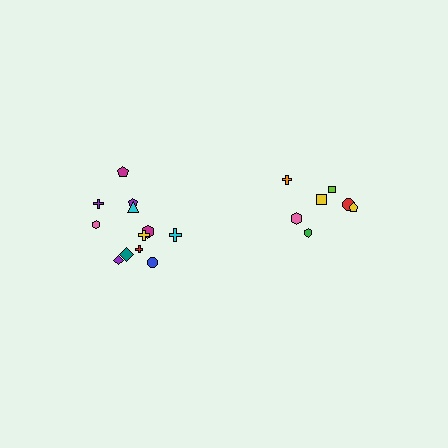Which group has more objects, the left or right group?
The left group.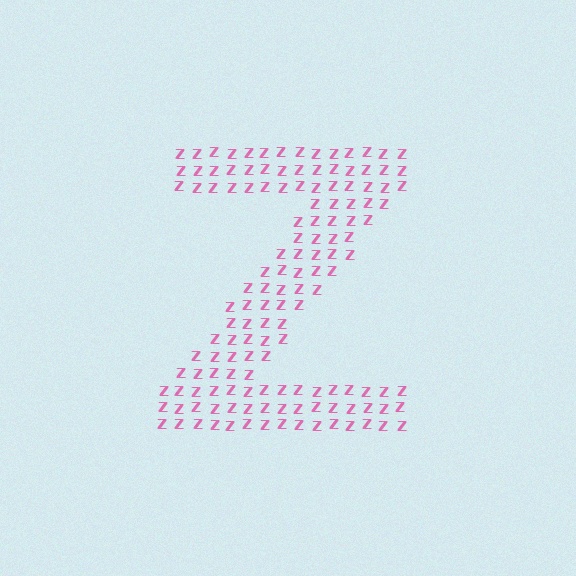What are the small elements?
The small elements are letter Z's.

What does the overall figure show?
The overall figure shows the letter Z.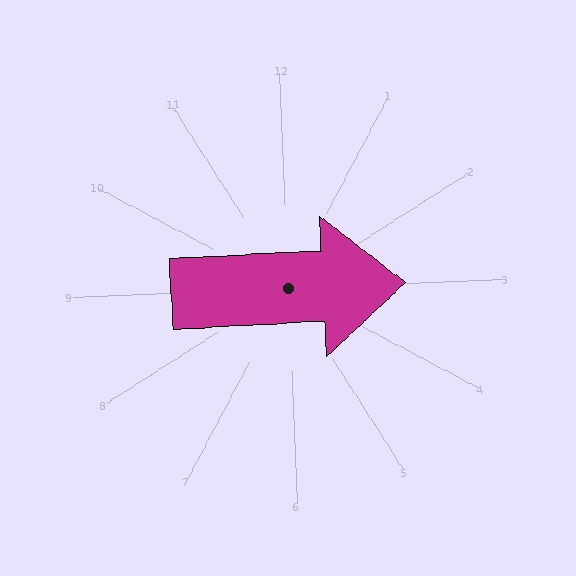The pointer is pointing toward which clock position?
Roughly 3 o'clock.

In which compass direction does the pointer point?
East.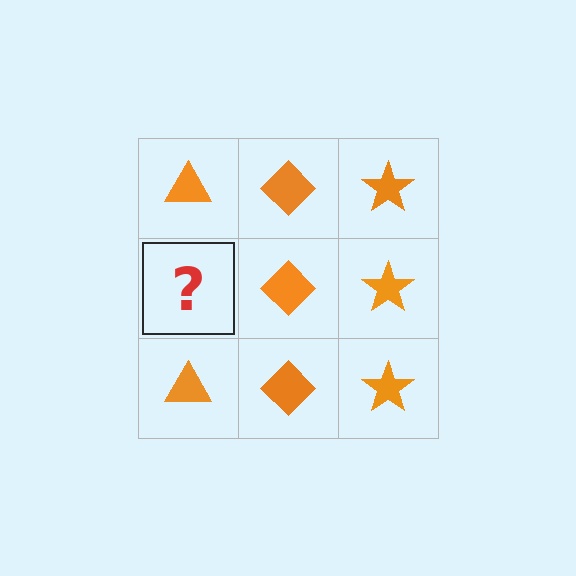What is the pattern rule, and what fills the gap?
The rule is that each column has a consistent shape. The gap should be filled with an orange triangle.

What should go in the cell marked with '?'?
The missing cell should contain an orange triangle.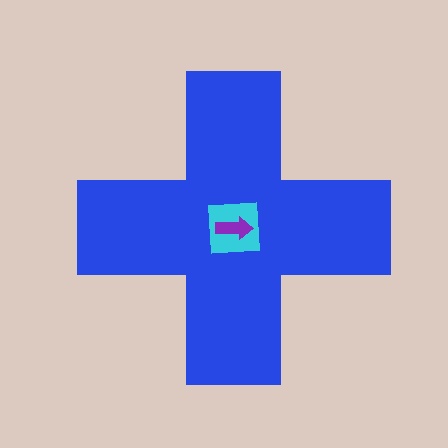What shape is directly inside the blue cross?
The cyan square.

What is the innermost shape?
The purple arrow.